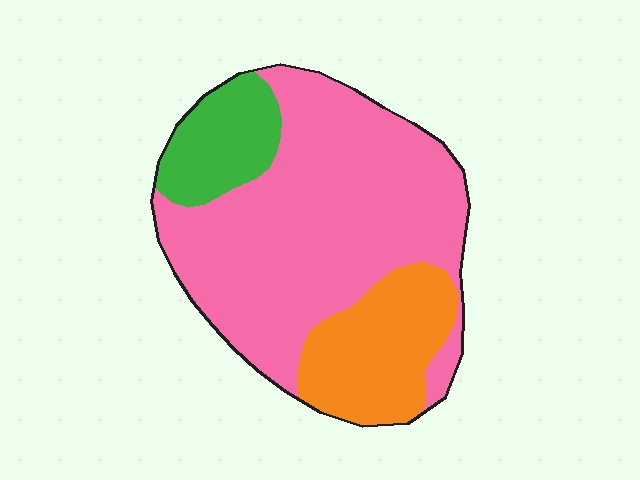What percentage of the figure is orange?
Orange takes up less than a quarter of the figure.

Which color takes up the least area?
Green, at roughly 15%.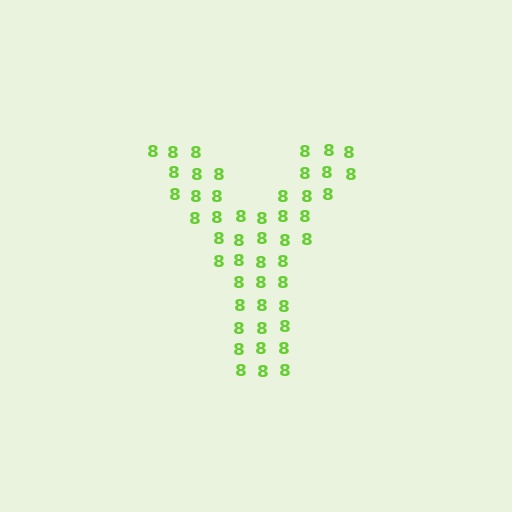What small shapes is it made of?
It is made of small digit 8's.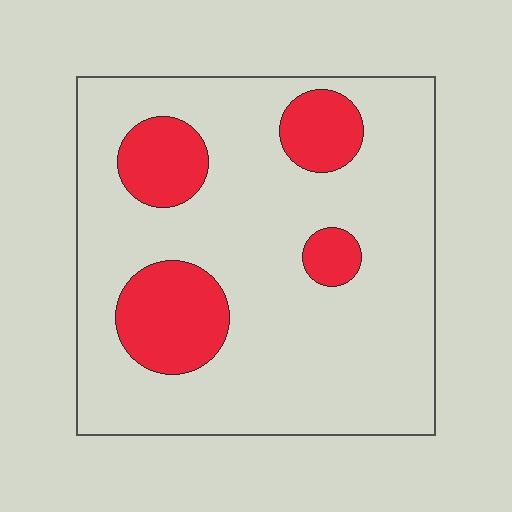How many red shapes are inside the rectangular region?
4.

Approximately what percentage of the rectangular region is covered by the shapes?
Approximately 20%.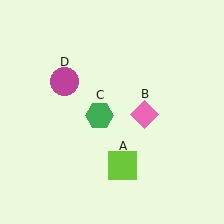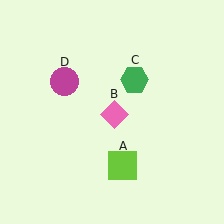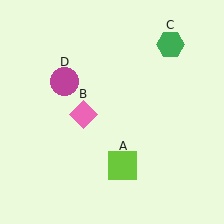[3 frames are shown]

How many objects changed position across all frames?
2 objects changed position: pink diamond (object B), green hexagon (object C).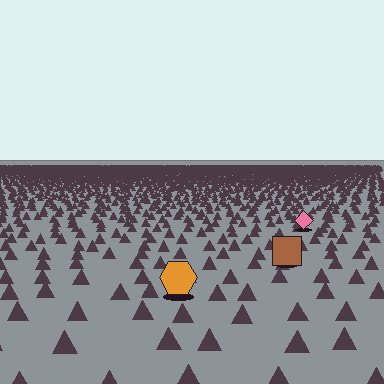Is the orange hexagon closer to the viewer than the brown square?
Yes. The orange hexagon is closer — you can tell from the texture gradient: the ground texture is coarser near it.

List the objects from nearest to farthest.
From nearest to farthest: the orange hexagon, the brown square, the pink diamond.